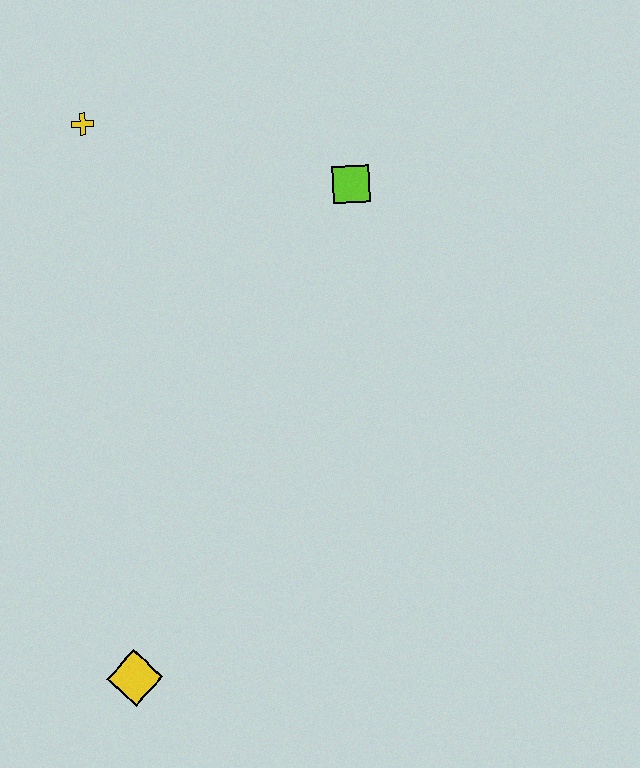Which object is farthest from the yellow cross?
The yellow diamond is farthest from the yellow cross.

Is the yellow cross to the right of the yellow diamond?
No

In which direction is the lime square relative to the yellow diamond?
The lime square is above the yellow diamond.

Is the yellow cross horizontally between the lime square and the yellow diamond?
No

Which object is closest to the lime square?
The yellow cross is closest to the lime square.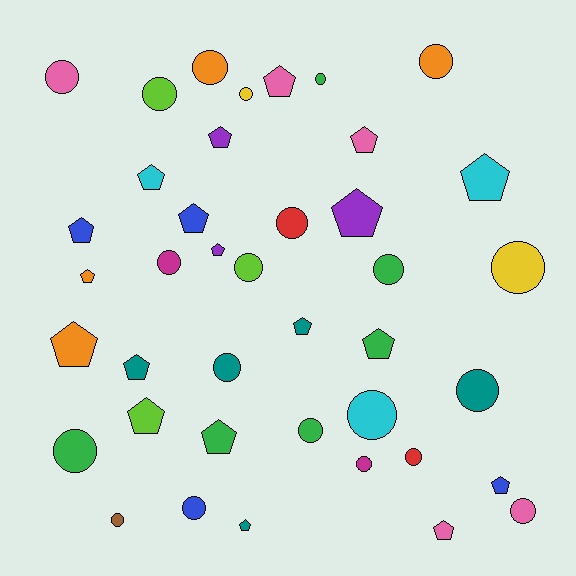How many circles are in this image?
There are 21 circles.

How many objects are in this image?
There are 40 objects.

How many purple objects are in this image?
There are 3 purple objects.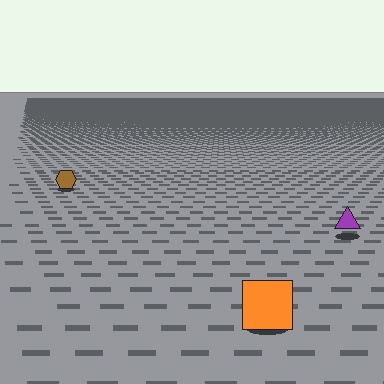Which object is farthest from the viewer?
The brown hexagon is farthest from the viewer. It appears smaller and the ground texture around it is denser.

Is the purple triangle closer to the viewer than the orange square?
No. The orange square is closer — you can tell from the texture gradient: the ground texture is coarser near it.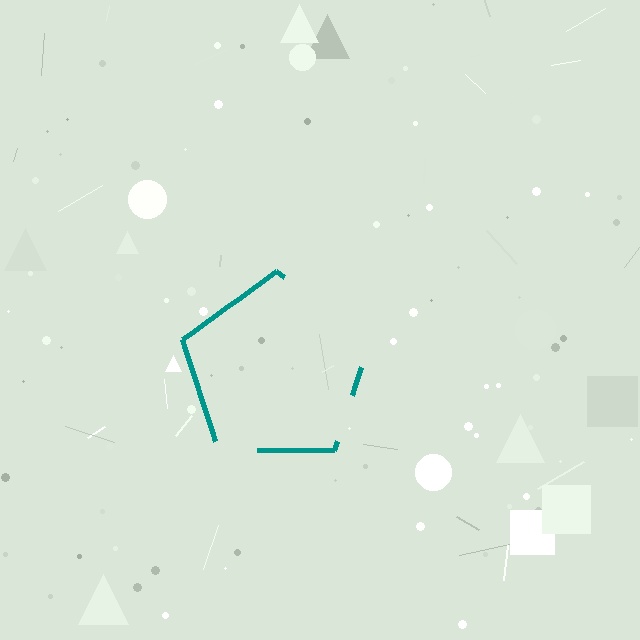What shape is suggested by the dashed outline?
The dashed outline suggests a pentagon.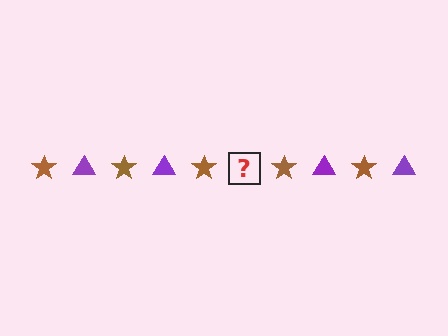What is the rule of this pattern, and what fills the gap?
The rule is that the pattern alternates between brown star and purple triangle. The gap should be filled with a purple triangle.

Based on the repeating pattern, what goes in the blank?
The blank should be a purple triangle.